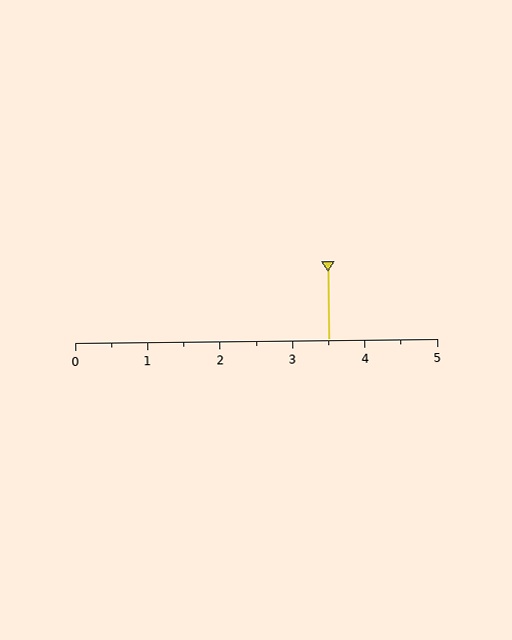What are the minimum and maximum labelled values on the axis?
The axis runs from 0 to 5.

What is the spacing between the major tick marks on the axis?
The major ticks are spaced 1 apart.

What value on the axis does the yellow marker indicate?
The marker indicates approximately 3.5.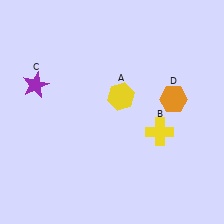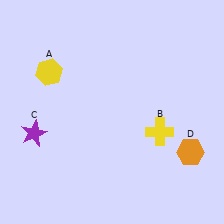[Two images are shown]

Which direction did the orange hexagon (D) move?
The orange hexagon (D) moved down.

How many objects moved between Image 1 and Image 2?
3 objects moved between the two images.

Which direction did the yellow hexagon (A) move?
The yellow hexagon (A) moved left.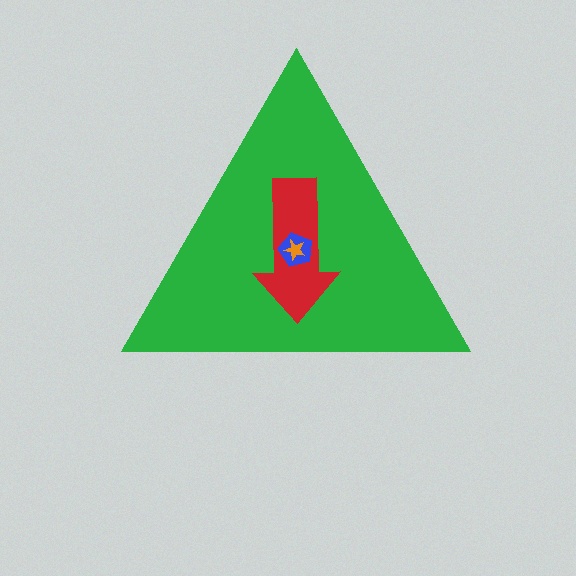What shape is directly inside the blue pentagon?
The orange star.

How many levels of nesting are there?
4.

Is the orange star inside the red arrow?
Yes.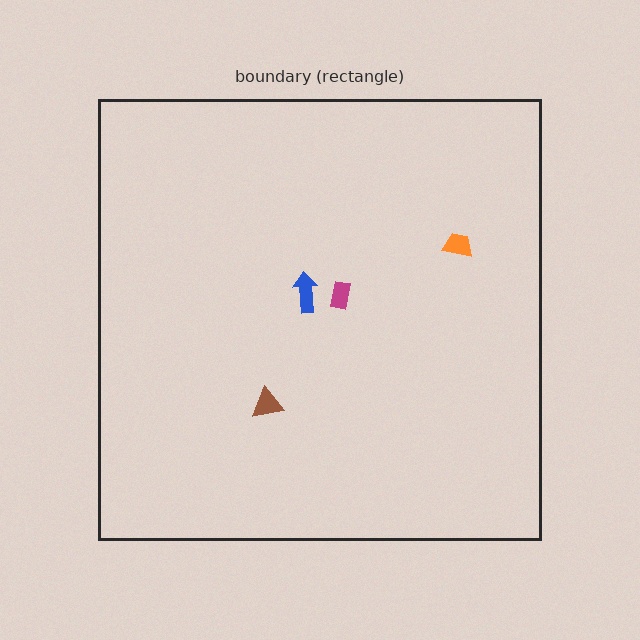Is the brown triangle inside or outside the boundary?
Inside.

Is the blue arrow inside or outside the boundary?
Inside.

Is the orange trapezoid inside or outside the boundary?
Inside.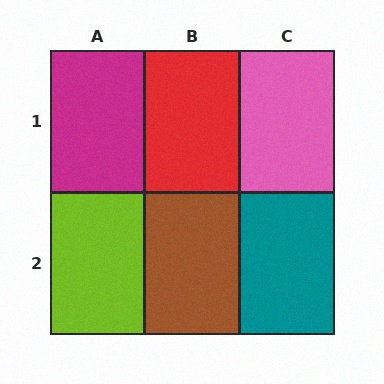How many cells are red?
1 cell is red.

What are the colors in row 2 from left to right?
Lime, brown, teal.